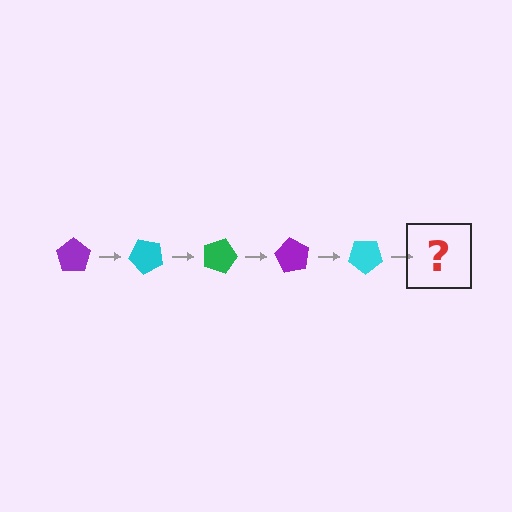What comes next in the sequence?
The next element should be a green pentagon, rotated 225 degrees from the start.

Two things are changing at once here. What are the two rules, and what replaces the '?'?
The two rules are that it rotates 45 degrees each step and the color cycles through purple, cyan, and green. The '?' should be a green pentagon, rotated 225 degrees from the start.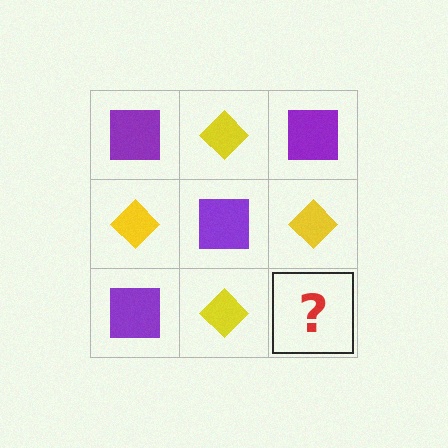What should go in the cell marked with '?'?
The missing cell should contain a purple square.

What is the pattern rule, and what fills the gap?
The rule is that it alternates purple square and yellow diamond in a checkerboard pattern. The gap should be filled with a purple square.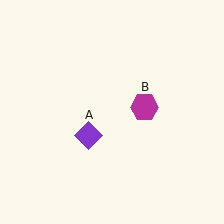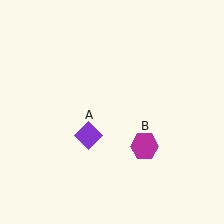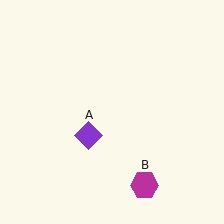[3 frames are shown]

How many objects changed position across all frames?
1 object changed position: magenta hexagon (object B).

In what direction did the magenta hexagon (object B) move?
The magenta hexagon (object B) moved down.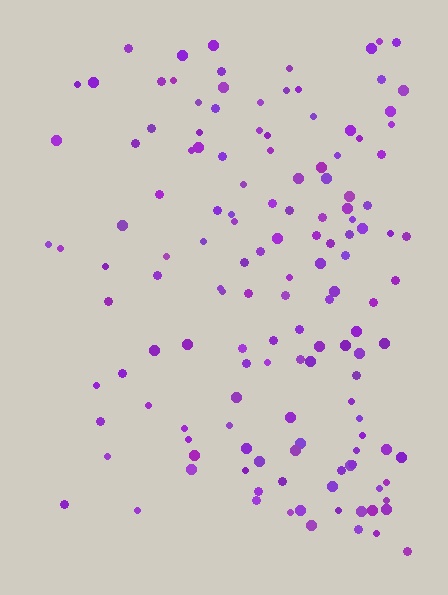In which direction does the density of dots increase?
From left to right, with the right side densest.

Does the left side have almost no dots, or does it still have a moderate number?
Still a moderate number, just noticeably fewer than the right.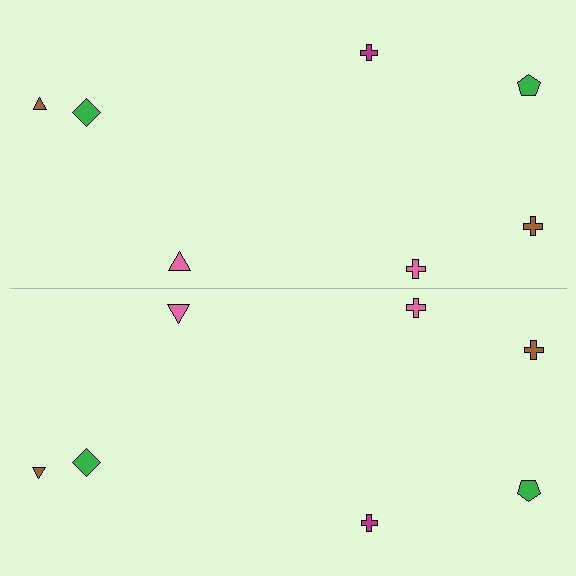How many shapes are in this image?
There are 14 shapes in this image.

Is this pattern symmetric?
Yes, this pattern has bilateral (reflection) symmetry.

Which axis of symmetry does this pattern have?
The pattern has a horizontal axis of symmetry running through the center of the image.